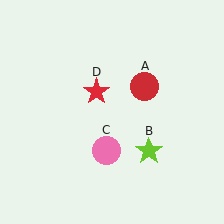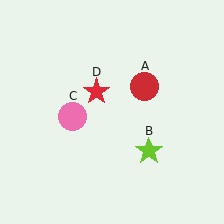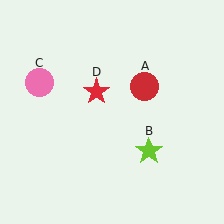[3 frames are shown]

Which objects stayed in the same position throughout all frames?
Red circle (object A) and lime star (object B) and red star (object D) remained stationary.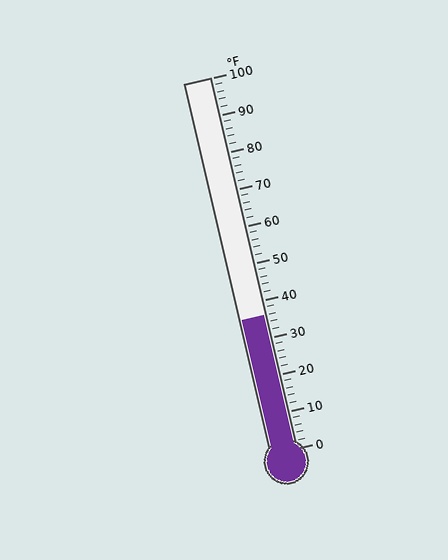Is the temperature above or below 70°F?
The temperature is below 70°F.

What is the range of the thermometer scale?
The thermometer scale ranges from 0°F to 100°F.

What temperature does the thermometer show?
The thermometer shows approximately 36°F.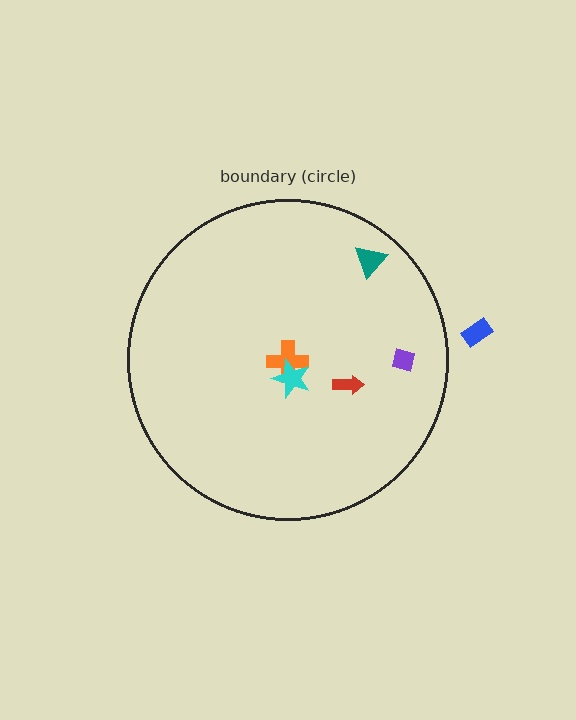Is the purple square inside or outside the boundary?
Inside.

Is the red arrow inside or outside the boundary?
Inside.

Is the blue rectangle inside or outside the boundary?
Outside.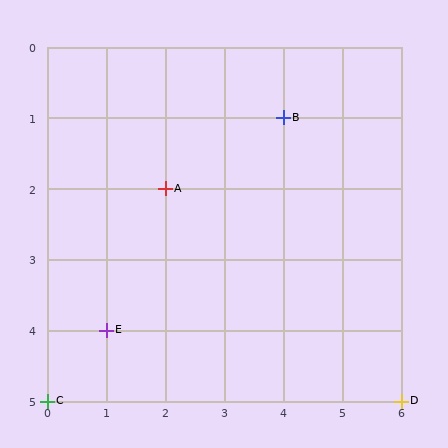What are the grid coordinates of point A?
Point A is at grid coordinates (2, 2).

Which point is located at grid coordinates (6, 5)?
Point D is at (6, 5).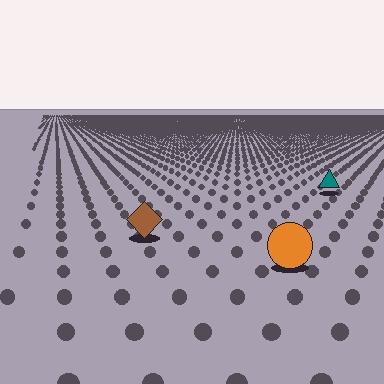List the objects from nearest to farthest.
From nearest to farthest: the orange circle, the brown diamond, the teal triangle.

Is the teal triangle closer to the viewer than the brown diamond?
No. The brown diamond is closer — you can tell from the texture gradient: the ground texture is coarser near it.